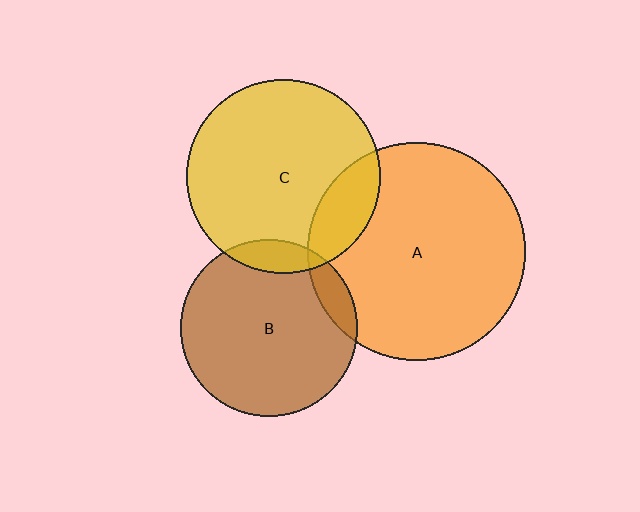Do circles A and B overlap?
Yes.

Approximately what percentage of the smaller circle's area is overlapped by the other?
Approximately 10%.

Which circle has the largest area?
Circle A (orange).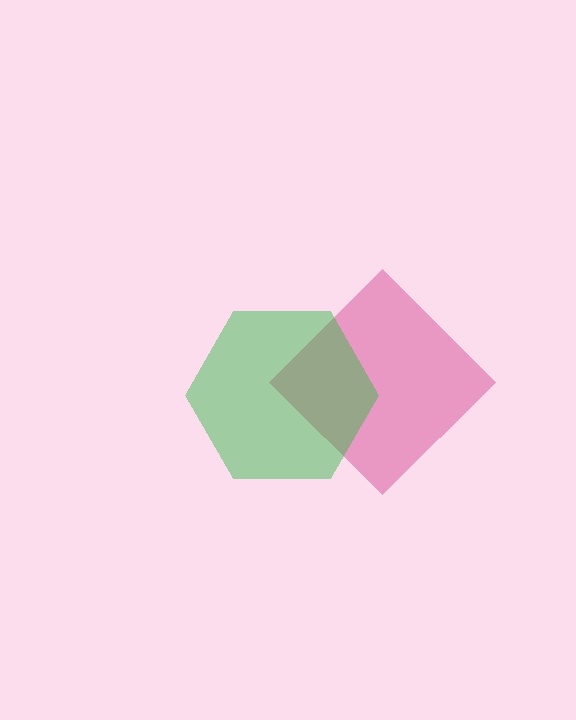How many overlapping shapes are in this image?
There are 2 overlapping shapes in the image.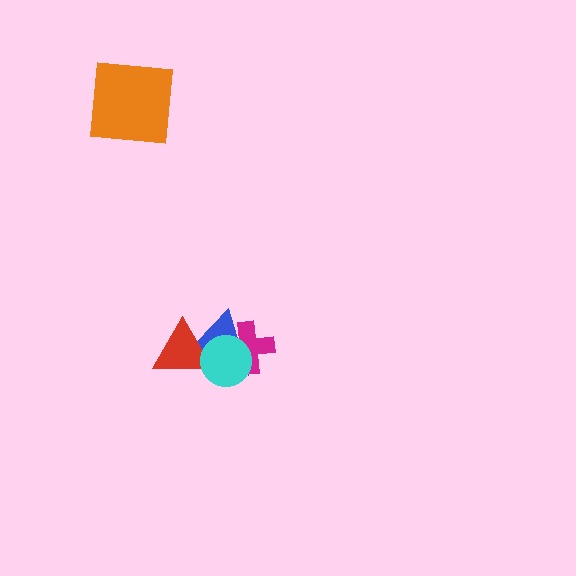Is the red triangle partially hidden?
Yes, it is partially covered by another shape.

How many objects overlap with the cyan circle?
3 objects overlap with the cyan circle.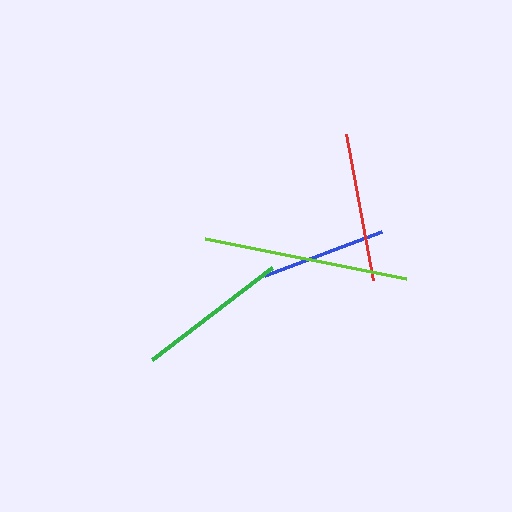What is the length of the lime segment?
The lime segment is approximately 205 pixels long.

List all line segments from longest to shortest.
From longest to shortest: lime, green, red, blue.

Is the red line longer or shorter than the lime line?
The lime line is longer than the red line.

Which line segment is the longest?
The lime line is the longest at approximately 205 pixels.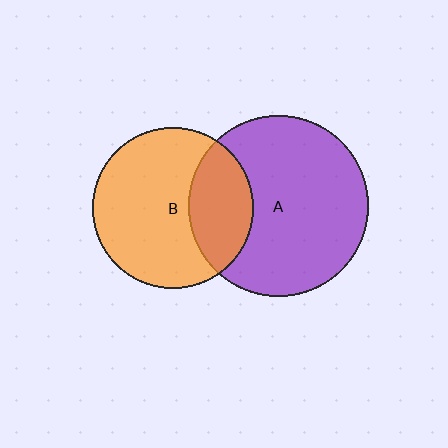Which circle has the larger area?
Circle A (purple).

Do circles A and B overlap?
Yes.